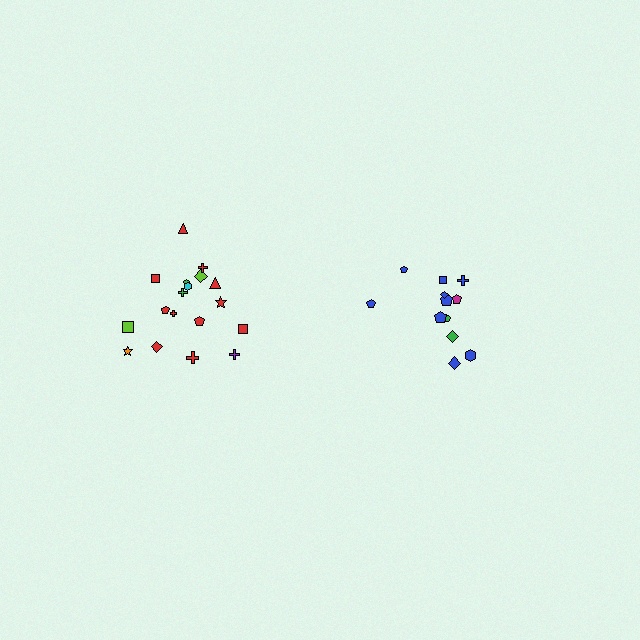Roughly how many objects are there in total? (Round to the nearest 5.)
Roughly 30 objects in total.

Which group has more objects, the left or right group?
The left group.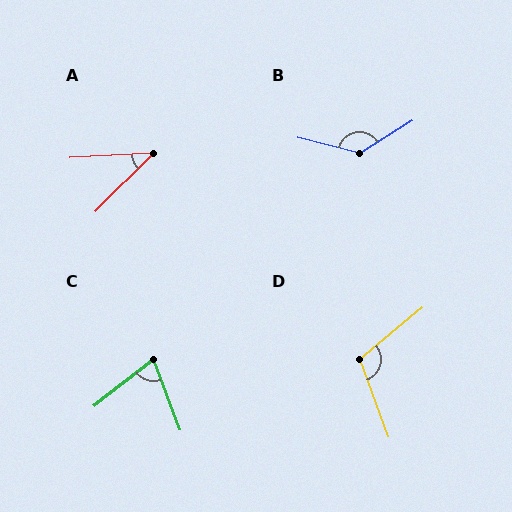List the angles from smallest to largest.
A (42°), C (72°), D (109°), B (133°).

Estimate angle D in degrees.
Approximately 109 degrees.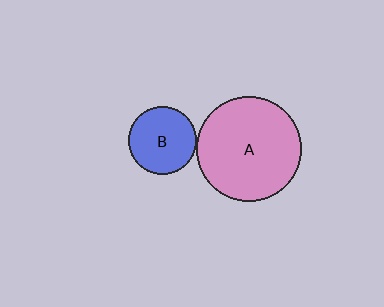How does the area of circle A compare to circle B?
Approximately 2.4 times.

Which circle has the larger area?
Circle A (pink).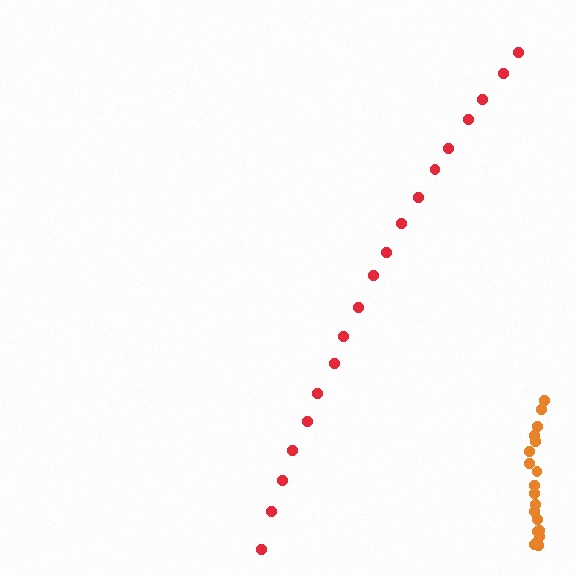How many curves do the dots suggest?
There are 2 distinct paths.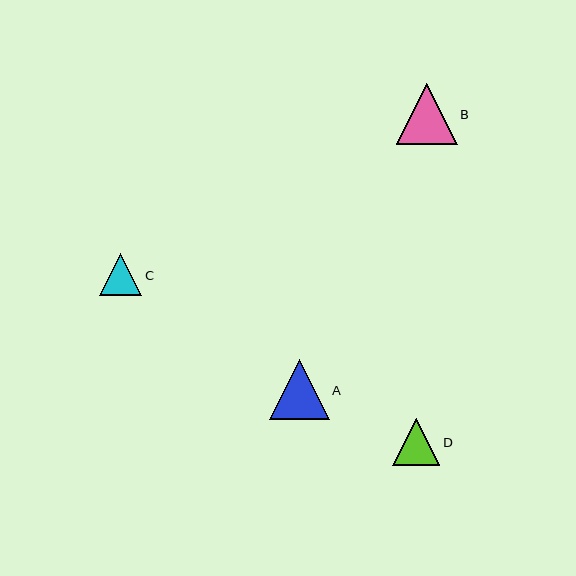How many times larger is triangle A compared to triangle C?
Triangle A is approximately 1.4 times the size of triangle C.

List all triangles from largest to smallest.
From largest to smallest: B, A, D, C.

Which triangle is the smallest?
Triangle C is the smallest with a size of approximately 42 pixels.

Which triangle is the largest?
Triangle B is the largest with a size of approximately 61 pixels.